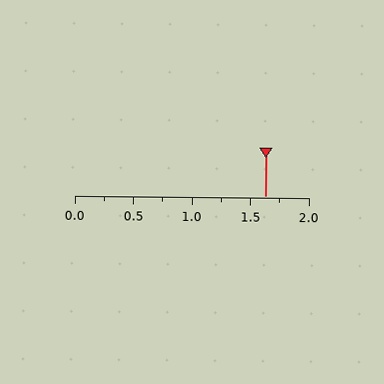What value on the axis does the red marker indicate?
The marker indicates approximately 1.62.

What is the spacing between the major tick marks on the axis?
The major ticks are spaced 0.5 apart.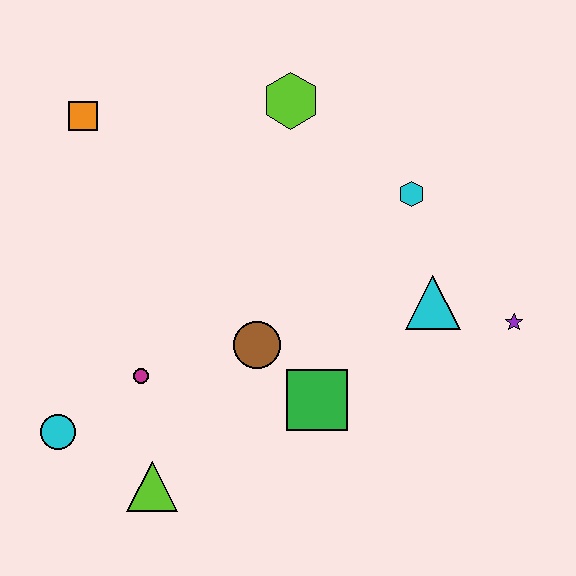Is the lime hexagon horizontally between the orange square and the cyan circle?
No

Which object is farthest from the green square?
The orange square is farthest from the green square.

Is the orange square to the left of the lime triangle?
Yes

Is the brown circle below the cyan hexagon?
Yes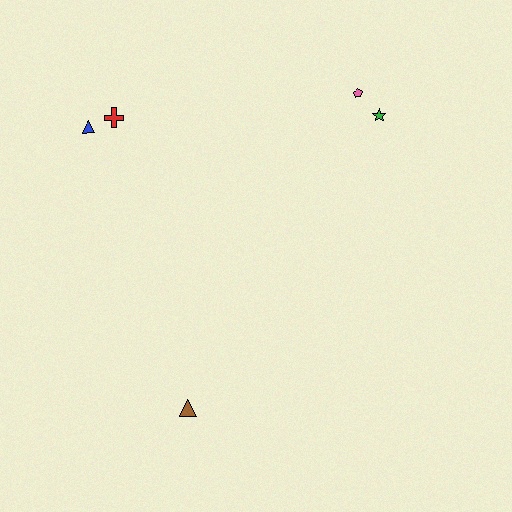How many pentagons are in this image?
There is 1 pentagon.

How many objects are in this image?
There are 5 objects.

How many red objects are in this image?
There is 1 red object.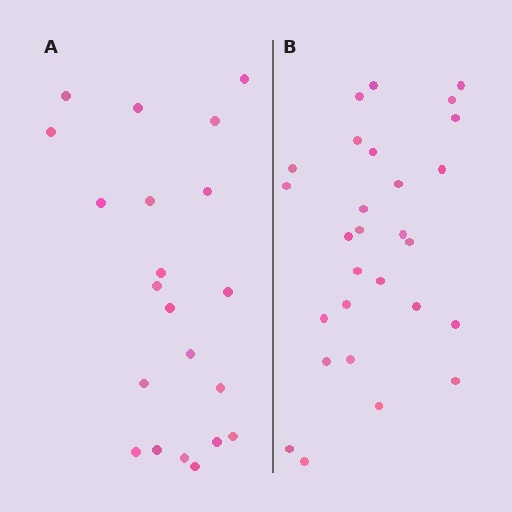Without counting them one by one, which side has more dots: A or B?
Region B (the right region) has more dots.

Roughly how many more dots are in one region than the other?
Region B has roughly 8 or so more dots than region A.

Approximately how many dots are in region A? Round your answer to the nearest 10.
About 20 dots. (The exact count is 21, which rounds to 20.)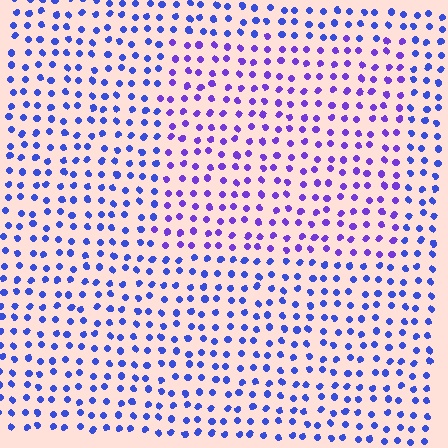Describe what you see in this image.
The image is filled with small blue elements in a uniform arrangement. A rectangle-shaped region is visible where the elements are tinted to a slightly different hue, forming a subtle color boundary.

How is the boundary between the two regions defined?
The boundary is defined purely by a slight shift in hue (about 31 degrees). Spacing, size, and orientation are identical on both sides.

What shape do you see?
I see a rectangle.